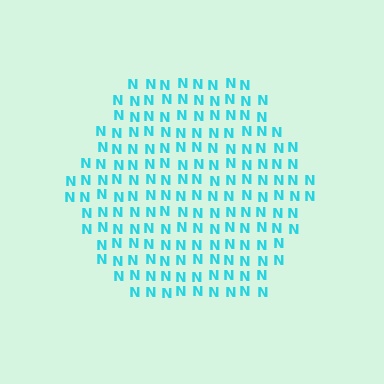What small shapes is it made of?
It is made of small letter N's.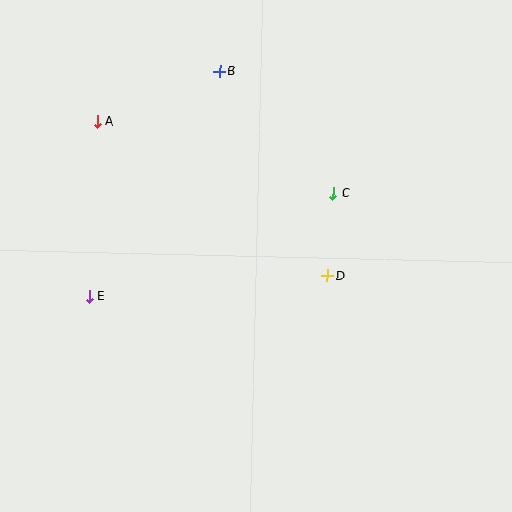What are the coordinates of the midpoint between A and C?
The midpoint between A and C is at (215, 157).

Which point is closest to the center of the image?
Point D at (327, 275) is closest to the center.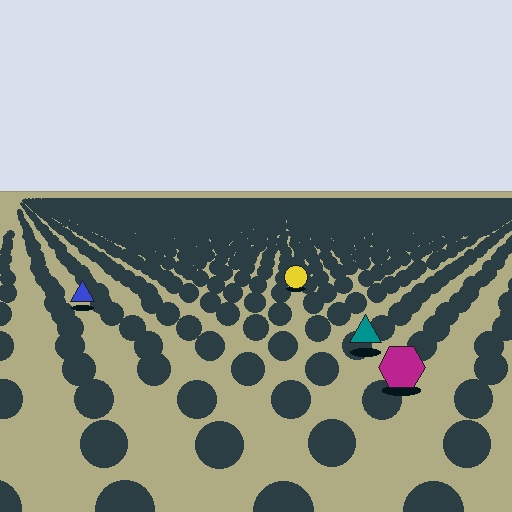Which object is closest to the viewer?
The magenta hexagon is closest. The texture marks near it are larger and more spread out.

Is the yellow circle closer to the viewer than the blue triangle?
No. The blue triangle is closer — you can tell from the texture gradient: the ground texture is coarser near it.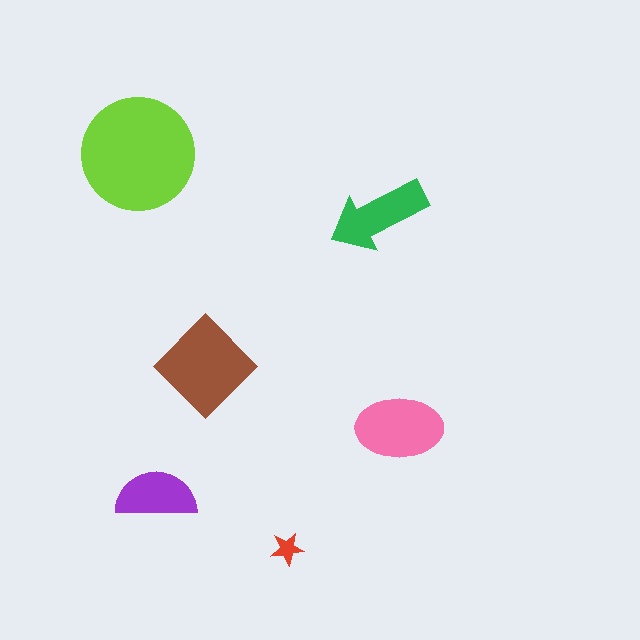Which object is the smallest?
The red star.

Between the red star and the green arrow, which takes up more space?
The green arrow.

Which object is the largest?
The lime circle.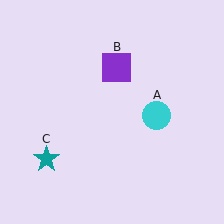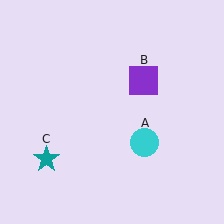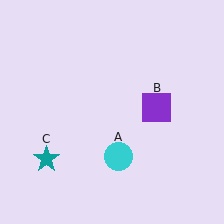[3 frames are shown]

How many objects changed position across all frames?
2 objects changed position: cyan circle (object A), purple square (object B).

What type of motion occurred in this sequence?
The cyan circle (object A), purple square (object B) rotated clockwise around the center of the scene.